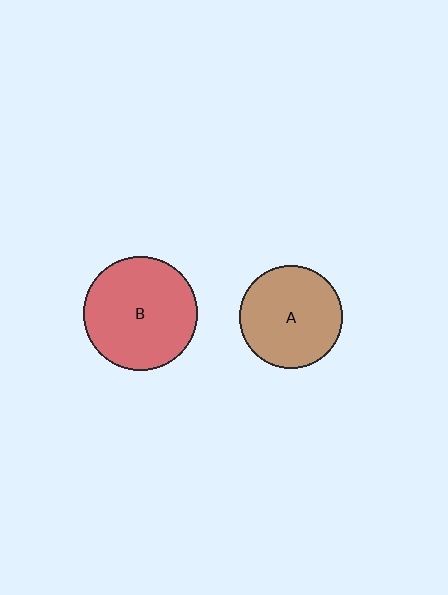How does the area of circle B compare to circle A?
Approximately 1.2 times.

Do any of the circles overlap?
No, none of the circles overlap.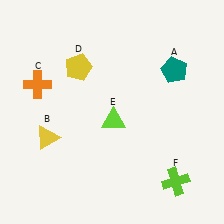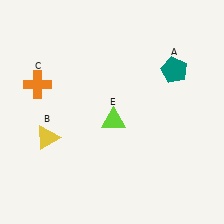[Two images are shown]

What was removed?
The yellow pentagon (D), the lime cross (F) were removed in Image 2.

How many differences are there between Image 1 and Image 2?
There are 2 differences between the two images.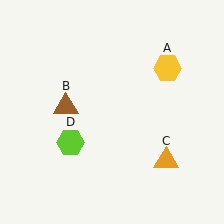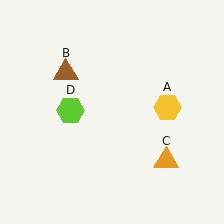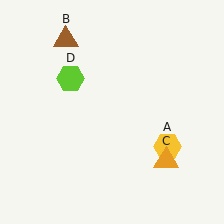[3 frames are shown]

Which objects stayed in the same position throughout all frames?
Orange triangle (object C) remained stationary.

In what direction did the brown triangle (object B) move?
The brown triangle (object B) moved up.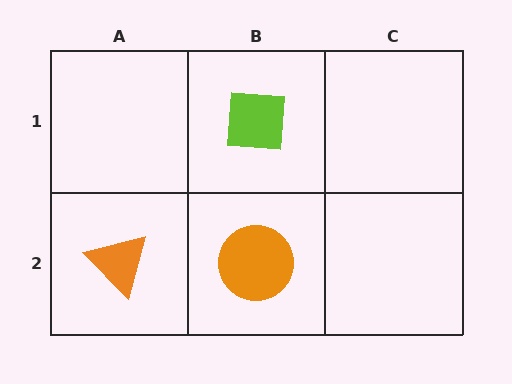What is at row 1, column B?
A lime square.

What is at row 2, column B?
An orange circle.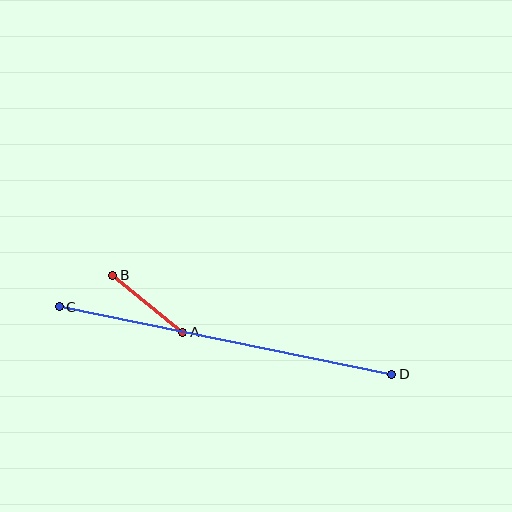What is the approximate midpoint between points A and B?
The midpoint is at approximately (148, 304) pixels.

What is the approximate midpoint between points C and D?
The midpoint is at approximately (226, 341) pixels.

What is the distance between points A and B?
The distance is approximately 90 pixels.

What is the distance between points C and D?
The distance is approximately 339 pixels.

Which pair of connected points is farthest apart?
Points C and D are farthest apart.